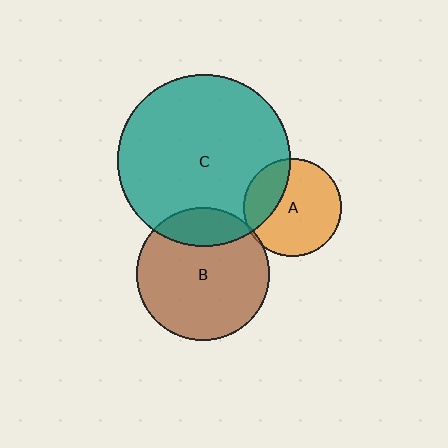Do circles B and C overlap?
Yes.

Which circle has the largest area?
Circle C (teal).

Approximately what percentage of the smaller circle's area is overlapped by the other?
Approximately 20%.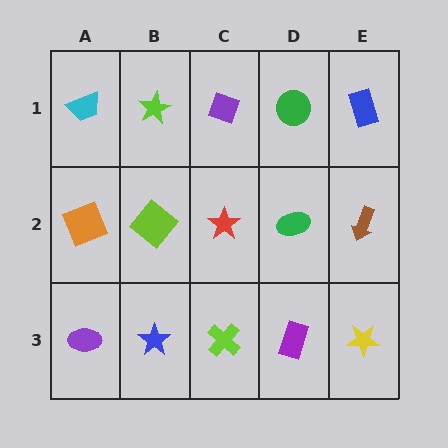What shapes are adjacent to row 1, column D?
A green ellipse (row 2, column D), a purple diamond (row 1, column C), a blue rectangle (row 1, column E).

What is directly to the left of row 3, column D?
A lime cross.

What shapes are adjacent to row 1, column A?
An orange square (row 2, column A), a lime star (row 1, column B).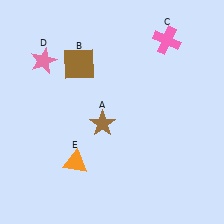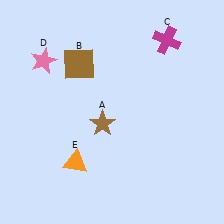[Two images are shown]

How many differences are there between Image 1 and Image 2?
There is 1 difference between the two images.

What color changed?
The cross (C) changed from pink in Image 1 to magenta in Image 2.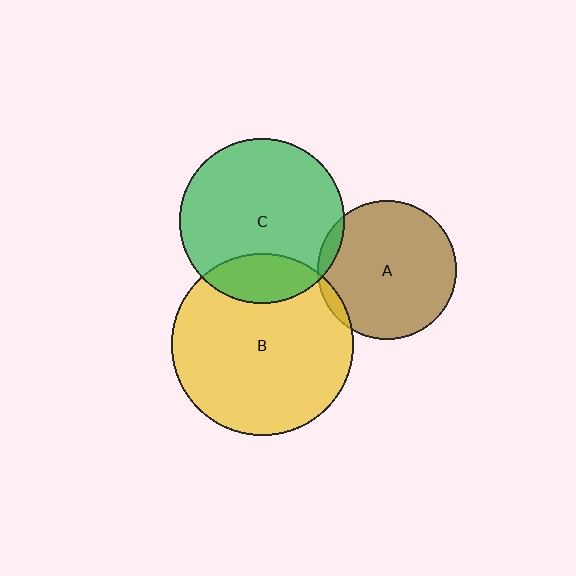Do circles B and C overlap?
Yes.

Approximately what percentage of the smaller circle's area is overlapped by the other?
Approximately 20%.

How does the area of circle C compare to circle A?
Approximately 1.4 times.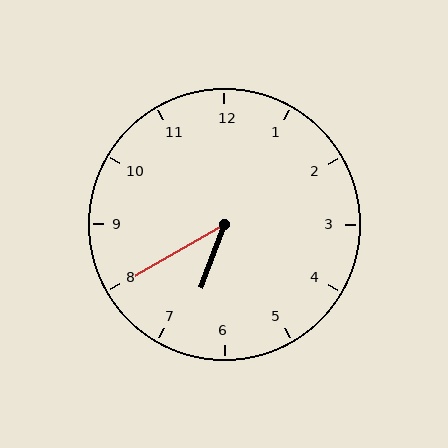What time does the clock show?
6:40.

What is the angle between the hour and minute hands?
Approximately 40 degrees.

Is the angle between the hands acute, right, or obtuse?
It is acute.